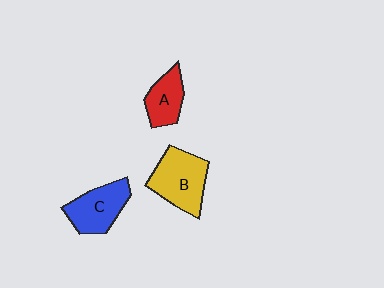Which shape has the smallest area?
Shape A (red).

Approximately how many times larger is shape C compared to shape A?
Approximately 1.4 times.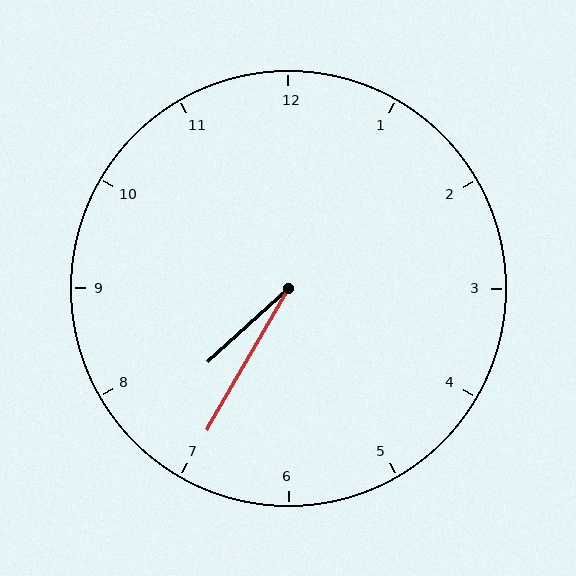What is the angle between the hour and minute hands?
Approximately 18 degrees.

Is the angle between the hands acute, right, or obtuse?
It is acute.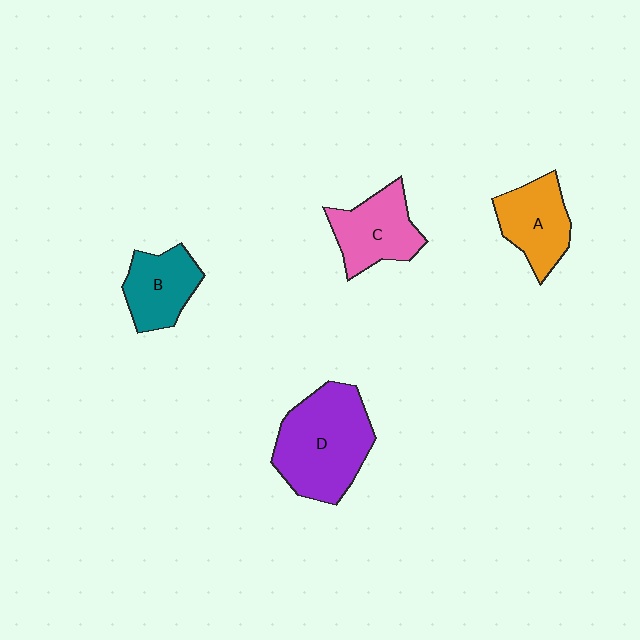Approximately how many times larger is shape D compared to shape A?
Approximately 1.7 times.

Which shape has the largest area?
Shape D (purple).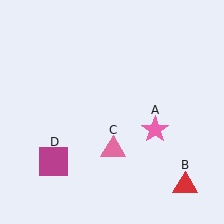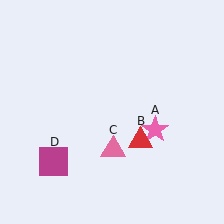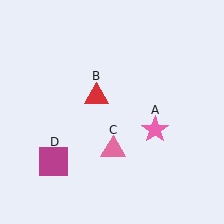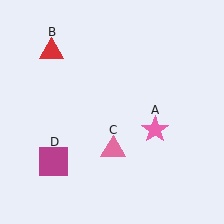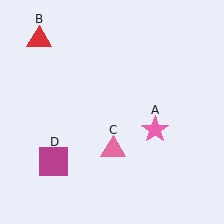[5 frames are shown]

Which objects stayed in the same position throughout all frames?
Pink star (object A) and pink triangle (object C) and magenta square (object D) remained stationary.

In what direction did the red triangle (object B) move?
The red triangle (object B) moved up and to the left.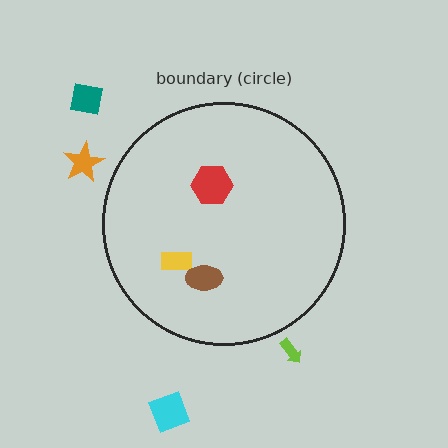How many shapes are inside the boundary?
3 inside, 4 outside.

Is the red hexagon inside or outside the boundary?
Inside.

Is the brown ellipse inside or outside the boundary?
Inside.